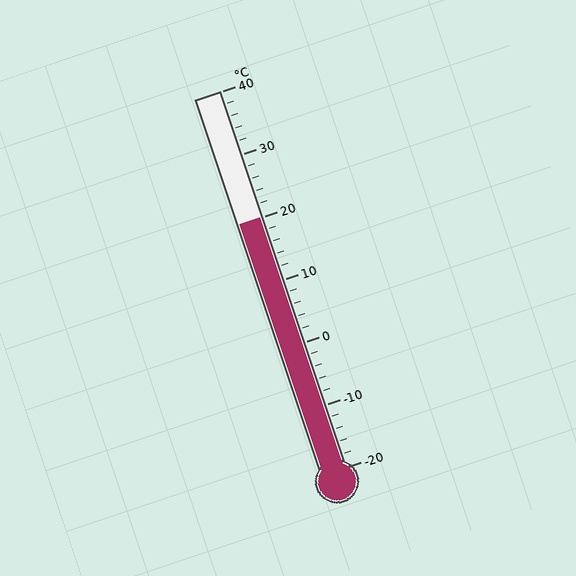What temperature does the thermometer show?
The thermometer shows approximately 20°C.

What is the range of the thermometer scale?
The thermometer scale ranges from -20°C to 40°C.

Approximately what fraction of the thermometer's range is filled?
The thermometer is filled to approximately 65% of its range.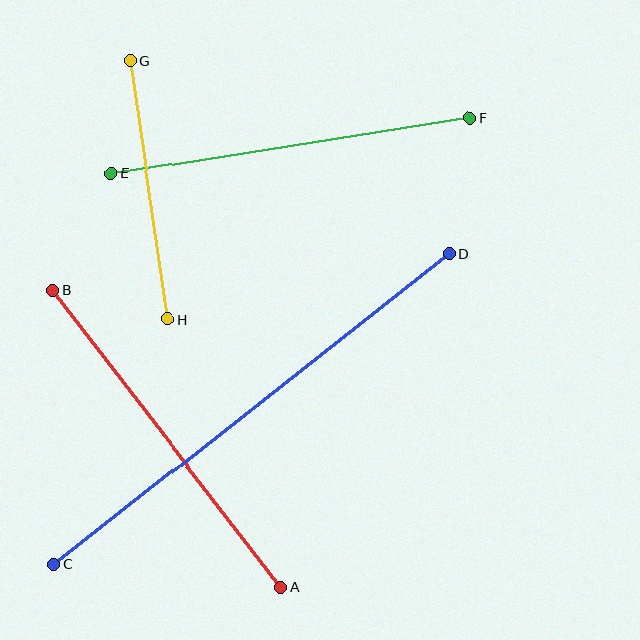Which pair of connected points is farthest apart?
Points C and D are farthest apart.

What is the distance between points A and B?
The distance is approximately 374 pixels.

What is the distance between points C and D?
The distance is approximately 503 pixels.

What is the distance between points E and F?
The distance is approximately 363 pixels.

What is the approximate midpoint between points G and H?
The midpoint is at approximately (149, 190) pixels.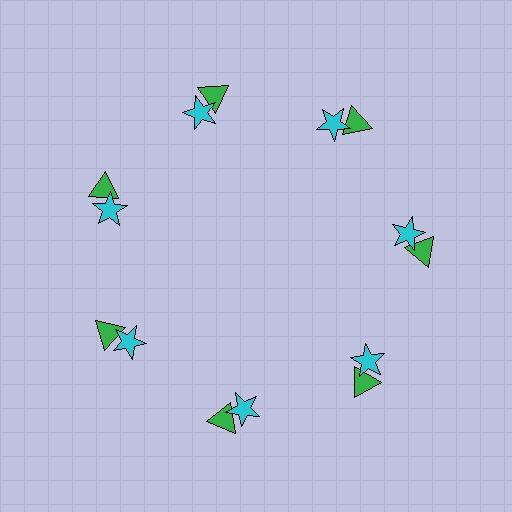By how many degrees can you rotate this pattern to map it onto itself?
The pattern maps onto itself every 51 degrees of rotation.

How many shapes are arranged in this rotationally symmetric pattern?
There are 14 shapes, arranged in 7 groups of 2.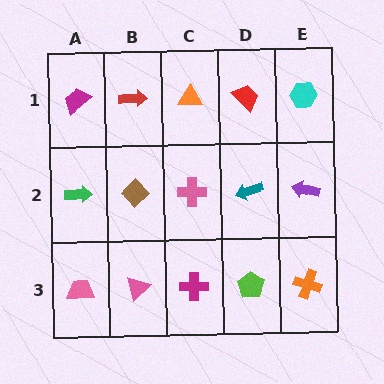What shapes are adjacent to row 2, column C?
An orange triangle (row 1, column C), a magenta cross (row 3, column C), a brown diamond (row 2, column B), a teal arrow (row 2, column D).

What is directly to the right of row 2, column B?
A pink cross.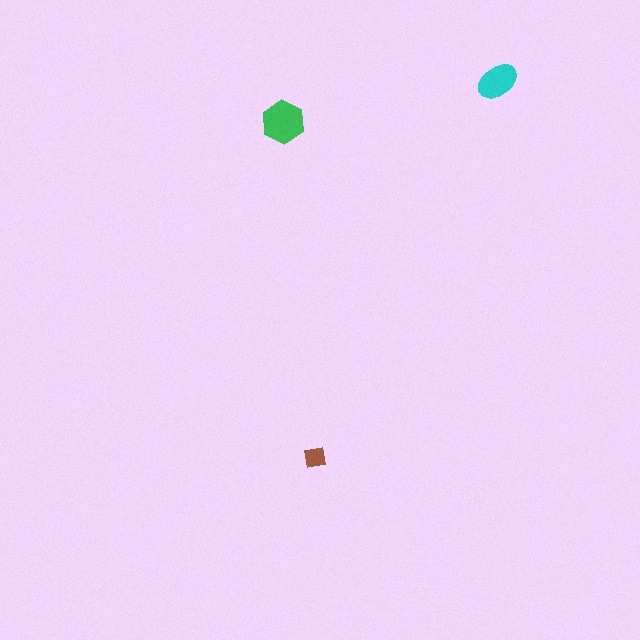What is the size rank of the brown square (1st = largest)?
3rd.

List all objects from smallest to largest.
The brown square, the cyan ellipse, the green hexagon.